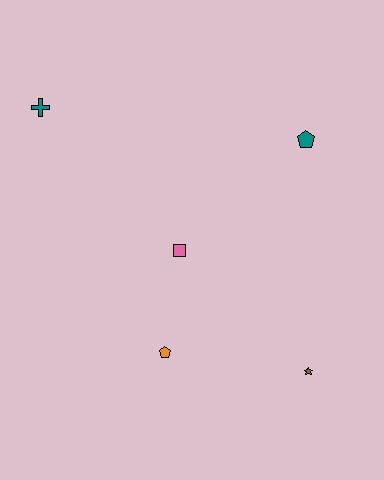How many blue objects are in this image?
There are no blue objects.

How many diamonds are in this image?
There are no diamonds.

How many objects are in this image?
There are 5 objects.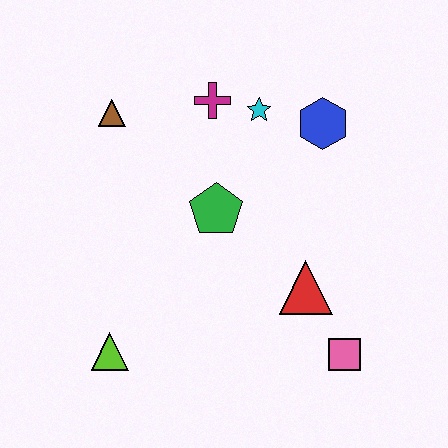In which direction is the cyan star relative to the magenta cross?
The cyan star is to the right of the magenta cross.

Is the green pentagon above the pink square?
Yes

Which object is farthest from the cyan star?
The lime triangle is farthest from the cyan star.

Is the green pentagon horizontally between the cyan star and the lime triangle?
Yes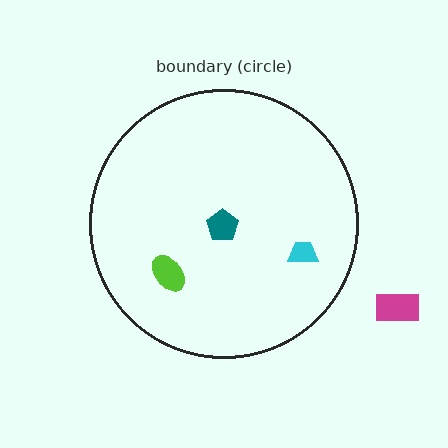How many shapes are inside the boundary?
3 inside, 1 outside.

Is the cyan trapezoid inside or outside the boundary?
Inside.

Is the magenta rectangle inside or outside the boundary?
Outside.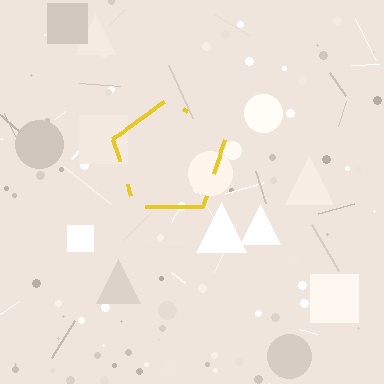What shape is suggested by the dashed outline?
The dashed outline suggests a pentagon.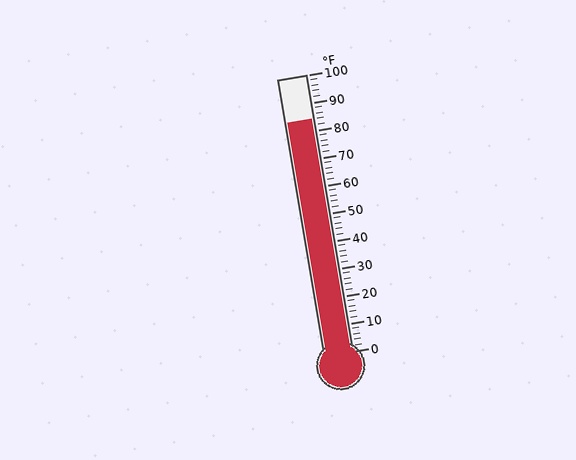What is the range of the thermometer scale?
The thermometer scale ranges from 0°F to 100°F.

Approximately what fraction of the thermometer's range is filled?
The thermometer is filled to approximately 85% of its range.